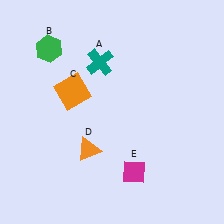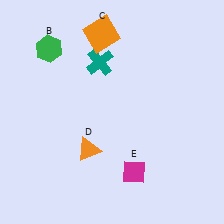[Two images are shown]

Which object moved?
The orange square (C) moved up.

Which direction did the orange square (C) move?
The orange square (C) moved up.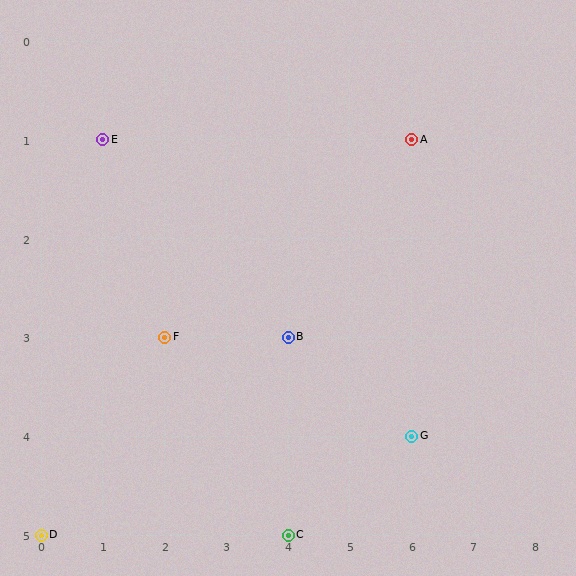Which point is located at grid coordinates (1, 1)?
Point E is at (1, 1).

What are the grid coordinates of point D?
Point D is at grid coordinates (0, 5).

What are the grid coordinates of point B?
Point B is at grid coordinates (4, 3).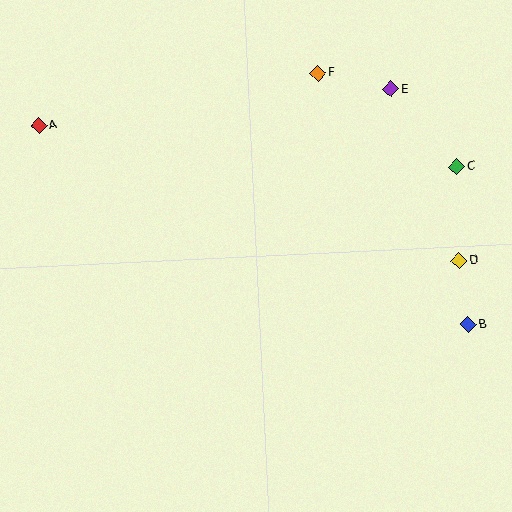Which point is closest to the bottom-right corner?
Point B is closest to the bottom-right corner.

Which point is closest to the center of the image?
Point F at (318, 73) is closest to the center.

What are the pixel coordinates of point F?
Point F is at (318, 73).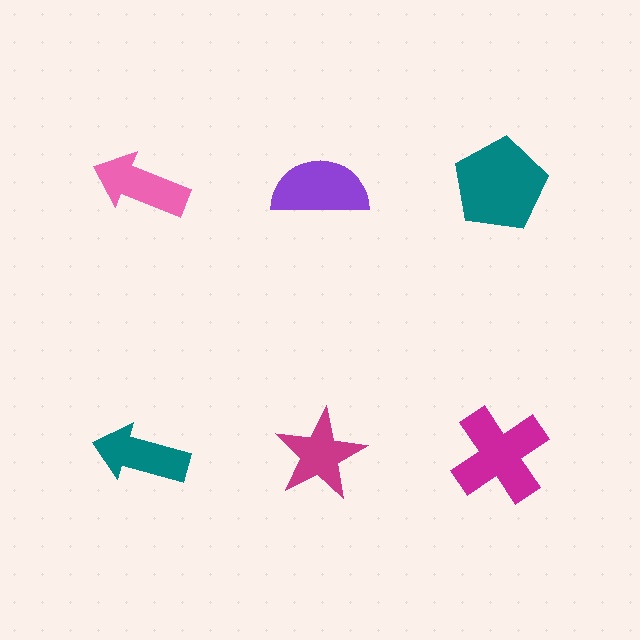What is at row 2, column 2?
A magenta star.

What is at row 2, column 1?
A teal arrow.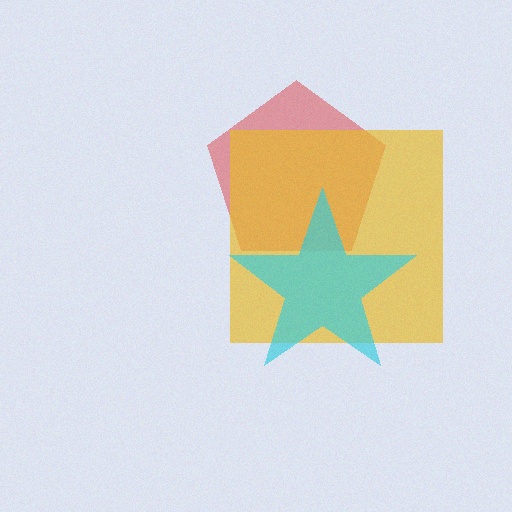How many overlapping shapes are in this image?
There are 3 overlapping shapes in the image.